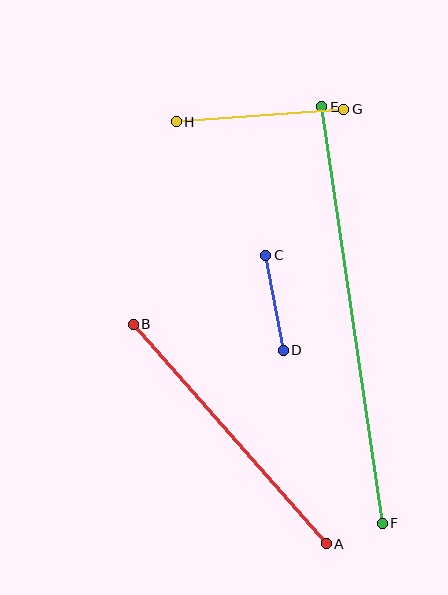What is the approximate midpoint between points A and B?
The midpoint is at approximately (230, 434) pixels.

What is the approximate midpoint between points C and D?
The midpoint is at approximately (274, 303) pixels.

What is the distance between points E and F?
The distance is approximately 421 pixels.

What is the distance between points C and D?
The distance is approximately 97 pixels.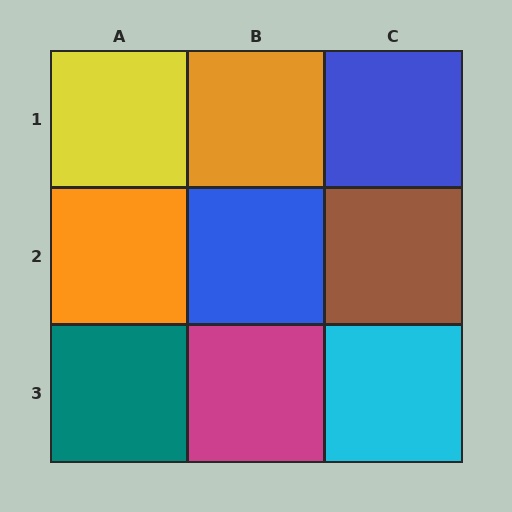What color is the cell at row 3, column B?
Magenta.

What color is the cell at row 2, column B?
Blue.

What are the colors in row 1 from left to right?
Yellow, orange, blue.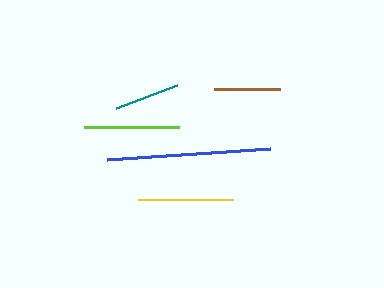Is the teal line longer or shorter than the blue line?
The blue line is longer than the teal line.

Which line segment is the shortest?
The teal line is the shortest at approximately 66 pixels.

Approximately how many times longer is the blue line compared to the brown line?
The blue line is approximately 2.5 times the length of the brown line.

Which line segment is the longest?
The blue line is the longest at approximately 163 pixels.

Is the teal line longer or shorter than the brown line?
The brown line is longer than the teal line.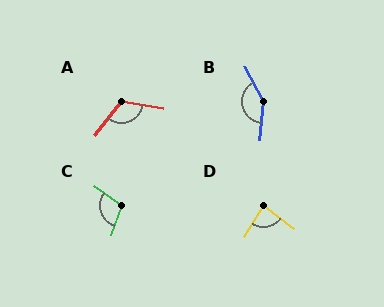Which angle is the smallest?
D, at approximately 85 degrees.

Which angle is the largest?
B, at approximately 147 degrees.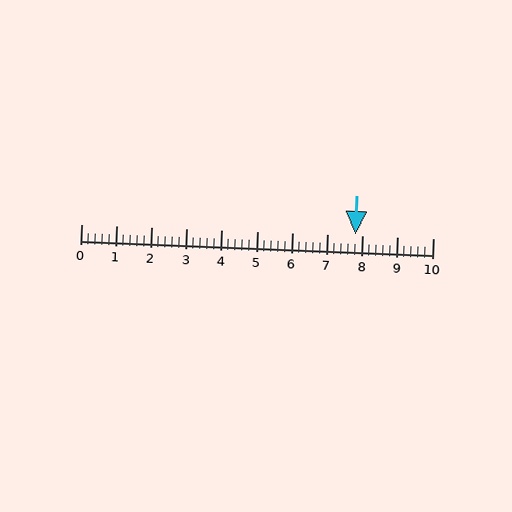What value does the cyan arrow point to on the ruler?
The cyan arrow points to approximately 7.8.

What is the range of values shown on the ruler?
The ruler shows values from 0 to 10.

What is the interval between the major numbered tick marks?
The major tick marks are spaced 1 units apart.